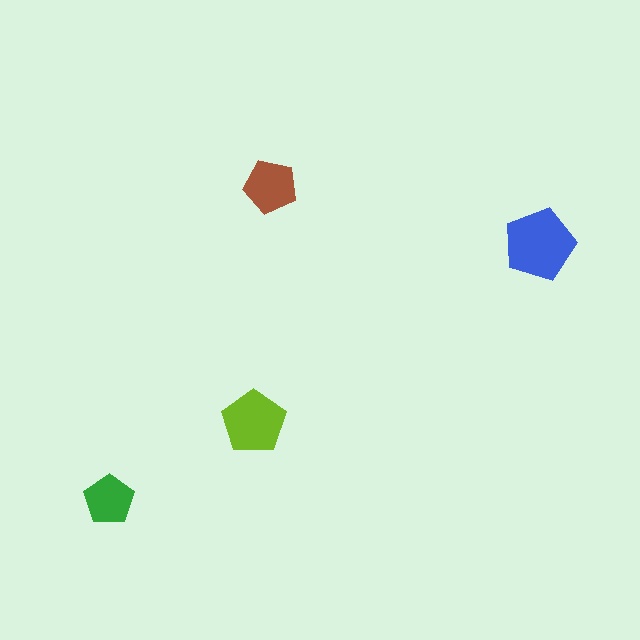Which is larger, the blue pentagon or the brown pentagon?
The blue one.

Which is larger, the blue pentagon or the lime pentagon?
The blue one.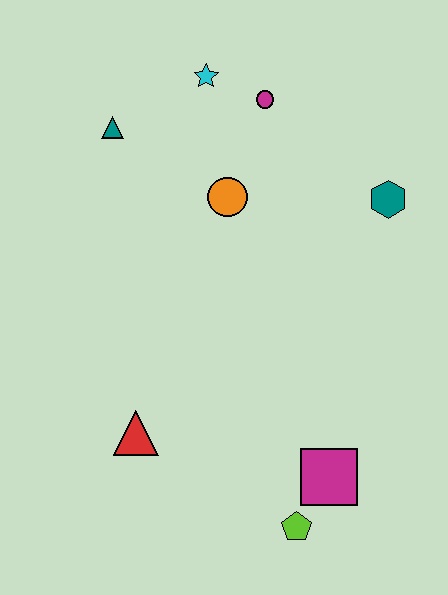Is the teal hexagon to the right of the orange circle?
Yes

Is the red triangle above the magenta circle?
No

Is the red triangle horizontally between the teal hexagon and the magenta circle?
No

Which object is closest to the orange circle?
The magenta circle is closest to the orange circle.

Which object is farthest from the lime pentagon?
The cyan star is farthest from the lime pentagon.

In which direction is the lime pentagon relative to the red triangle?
The lime pentagon is to the right of the red triangle.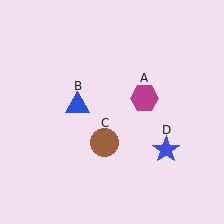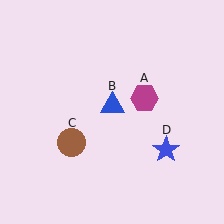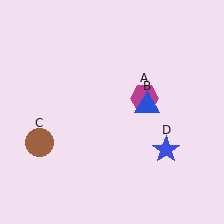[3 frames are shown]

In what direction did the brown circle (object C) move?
The brown circle (object C) moved left.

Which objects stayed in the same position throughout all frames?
Magenta hexagon (object A) and blue star (object D) remained stationary.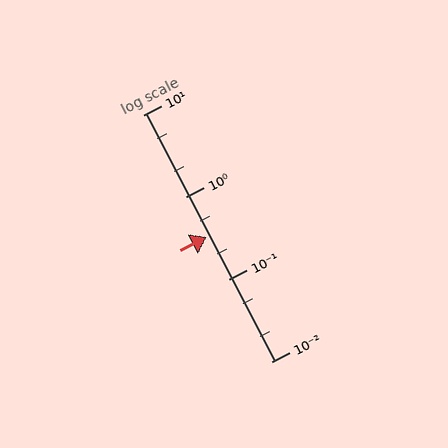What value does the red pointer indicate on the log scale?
The pointer indicates approximately 0.33.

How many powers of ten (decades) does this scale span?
The scale spans 3 decades, from 0.01 to 10.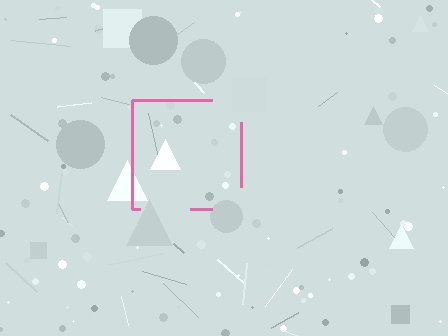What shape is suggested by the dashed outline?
The dashed outline suggests a square.